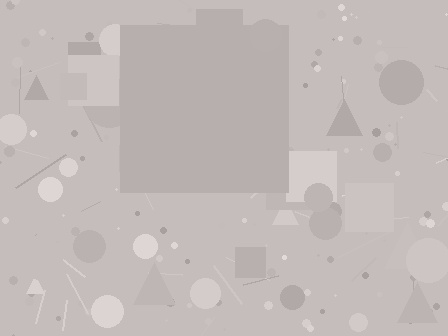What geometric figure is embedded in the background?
A square is embedded in the background.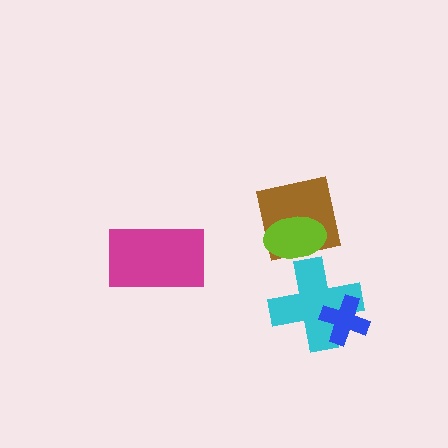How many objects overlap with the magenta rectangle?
0 objects overlap with the magenta rectangle.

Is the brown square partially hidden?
Yes, it is partially covered by another shape.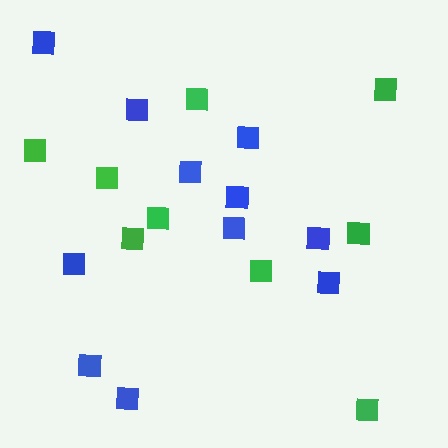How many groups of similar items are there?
There are 2 groups: one group of green squares (9) and one group of blue squares (11).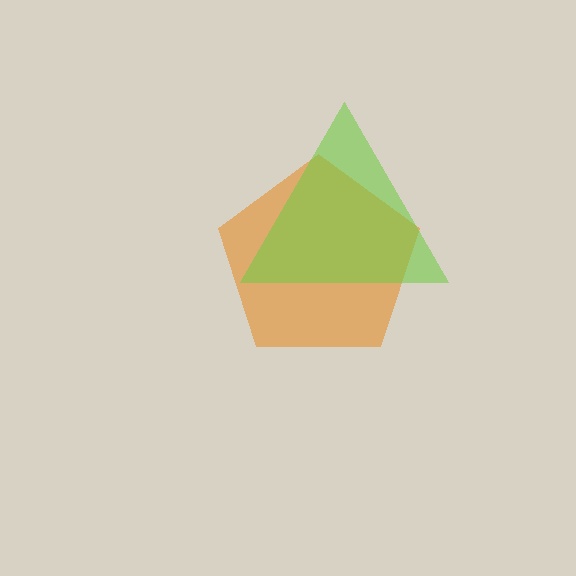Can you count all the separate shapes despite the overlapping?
Yes, there are 2 separate shapes.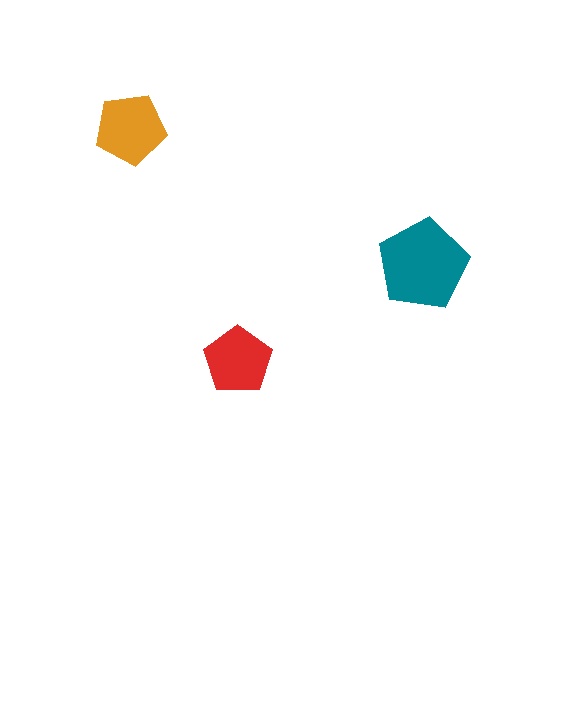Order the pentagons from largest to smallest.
the teal one, the orange one, the red one.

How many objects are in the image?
There are 3 objects in the image.